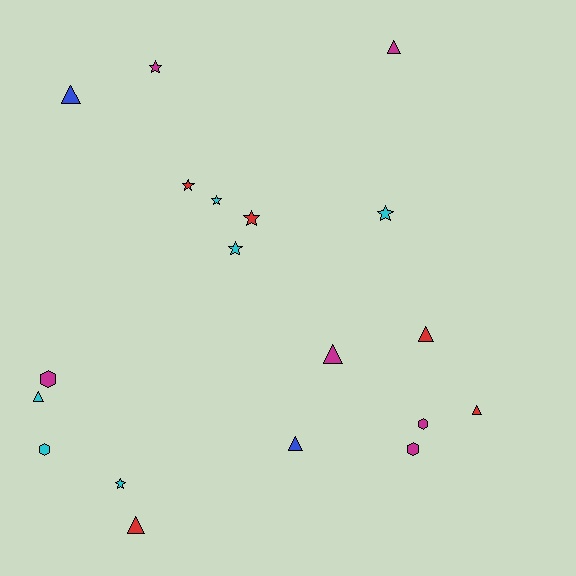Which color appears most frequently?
Cyan, with 6 objects.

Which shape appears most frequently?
Triangle, with 8 objects.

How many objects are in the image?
There are 19 objects.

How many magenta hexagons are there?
There are 3 magenta hexagons.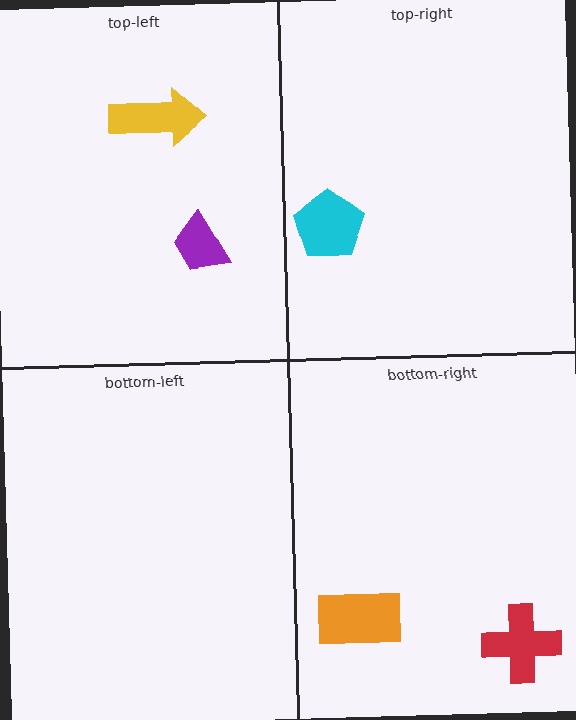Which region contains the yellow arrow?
The top-left region.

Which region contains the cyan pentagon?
The top-right region.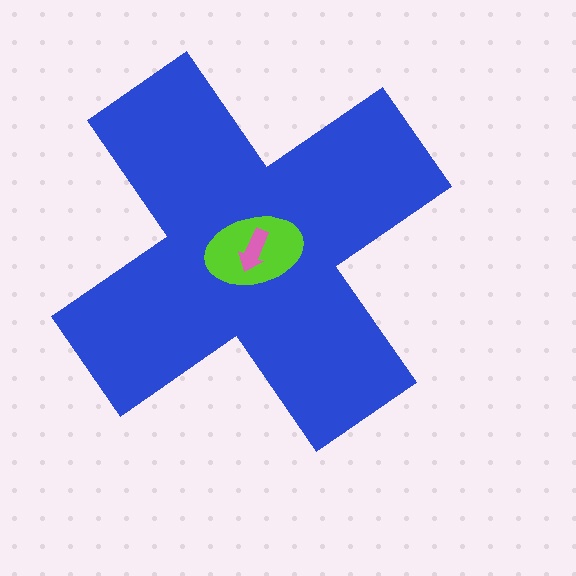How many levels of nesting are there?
3.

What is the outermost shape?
The blue cross.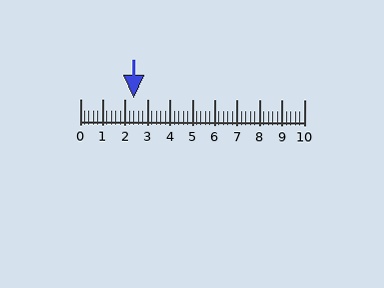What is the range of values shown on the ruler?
The ruler shows values from 0 to 10.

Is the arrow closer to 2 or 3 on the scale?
The arrow is closer to 2.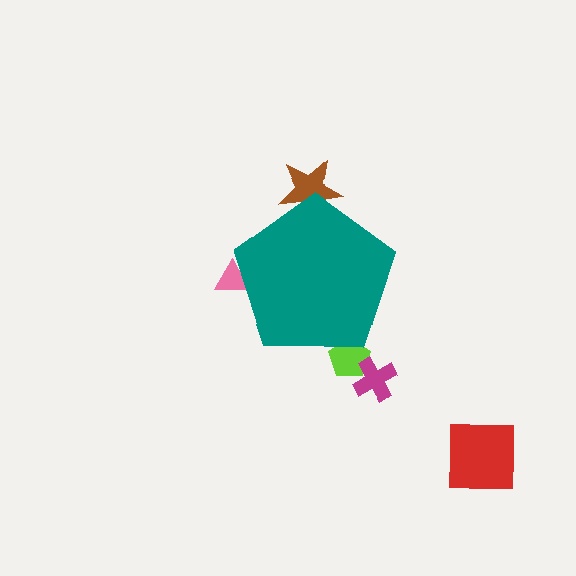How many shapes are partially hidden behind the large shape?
3 shapes are partially hidden.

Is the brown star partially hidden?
Yes, the brown star is partially hidden behind the teal pentagon.